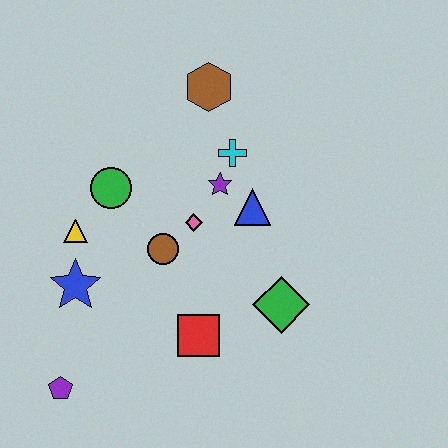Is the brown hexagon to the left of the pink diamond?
No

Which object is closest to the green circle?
The yellow triangle is closest to the green circle.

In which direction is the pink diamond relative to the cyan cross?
The pink diamond is below the cyan cross.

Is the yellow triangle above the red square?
Yes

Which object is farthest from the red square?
The brown hexagon is farthest from the red square.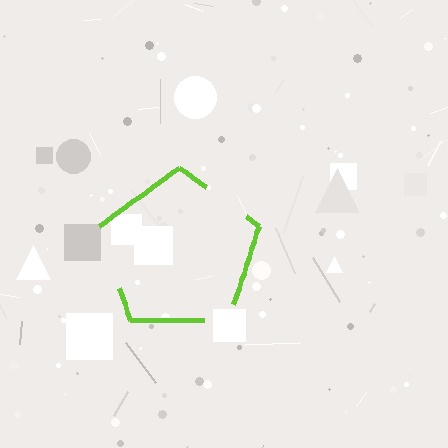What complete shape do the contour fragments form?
The contour fragments form a pentagon.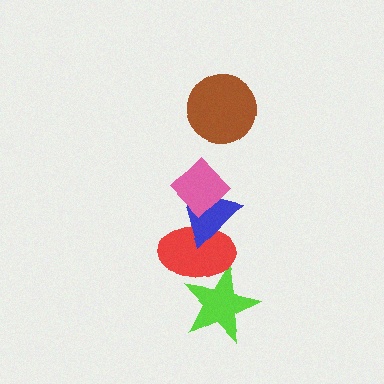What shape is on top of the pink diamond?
The brown circle is on top of the pink diamond.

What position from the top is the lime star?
The lime star is 5th from the top.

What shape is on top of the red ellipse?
The blue triangle is on top of the red ellipse.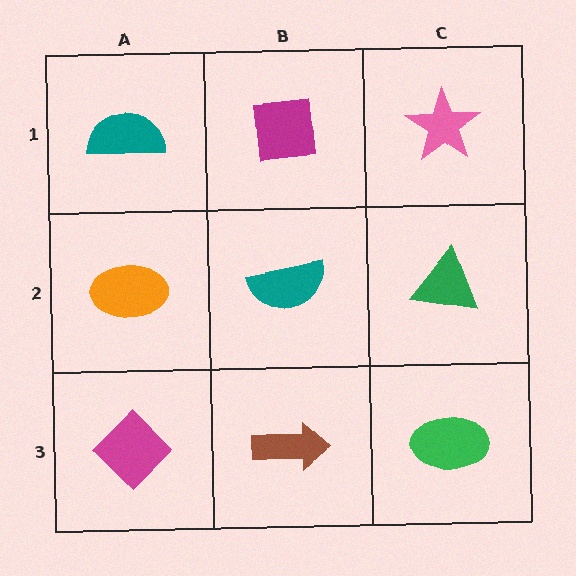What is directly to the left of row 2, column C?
A teal semicircle.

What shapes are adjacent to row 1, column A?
An orange ellipse (row 2, column A), a magenta square (row 1, column B).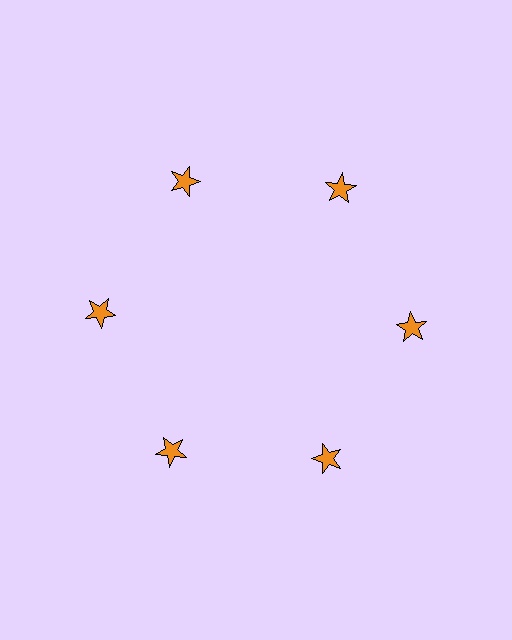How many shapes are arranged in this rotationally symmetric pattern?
There are 6 shapes, arranged in 6 groups of 1.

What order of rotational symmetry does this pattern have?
This pattern has 6-fold rotational symmetry.